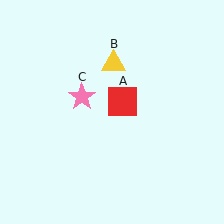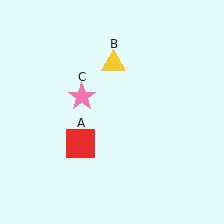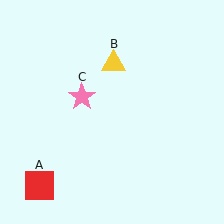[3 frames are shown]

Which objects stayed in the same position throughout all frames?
Yellow triangle (object B) and pink star (object C) remained stationary.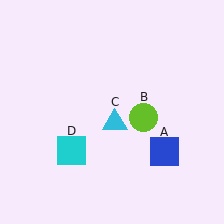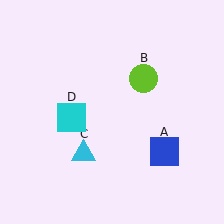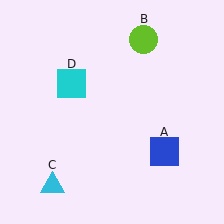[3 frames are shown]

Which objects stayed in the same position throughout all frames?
Blue square (object A) remained stationary.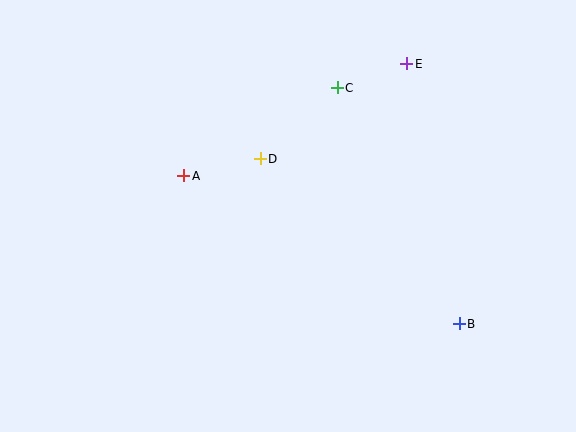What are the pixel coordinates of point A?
Point A is at (184, 176).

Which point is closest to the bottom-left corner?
Point A is closest to the bottom-left corner.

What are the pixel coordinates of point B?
Point B is at (459, 324).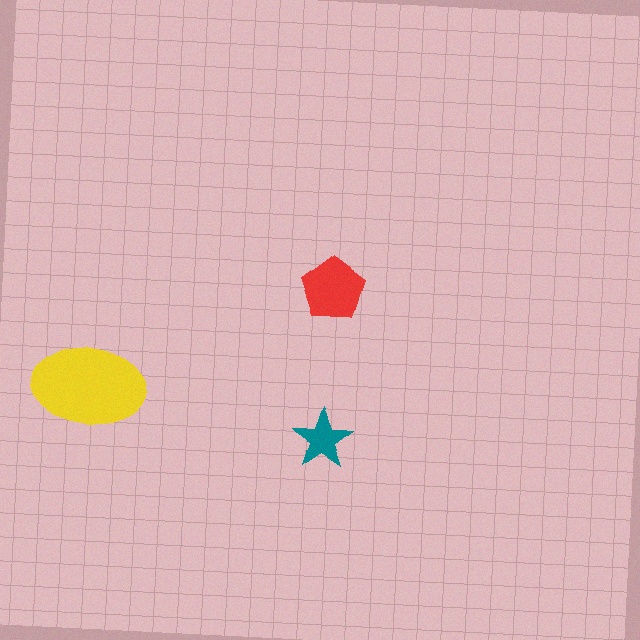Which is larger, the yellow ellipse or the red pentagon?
The yellow ellipse.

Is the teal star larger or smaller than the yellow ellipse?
Smaller.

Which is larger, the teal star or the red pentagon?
The red pentagon.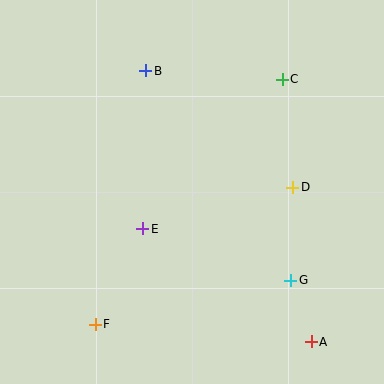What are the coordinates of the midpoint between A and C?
The midpoint between A and C is at (297, 211).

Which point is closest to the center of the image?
Point E at (143, 229) is closest to the center.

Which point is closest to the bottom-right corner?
Point A is closest to the bottom-right corner.